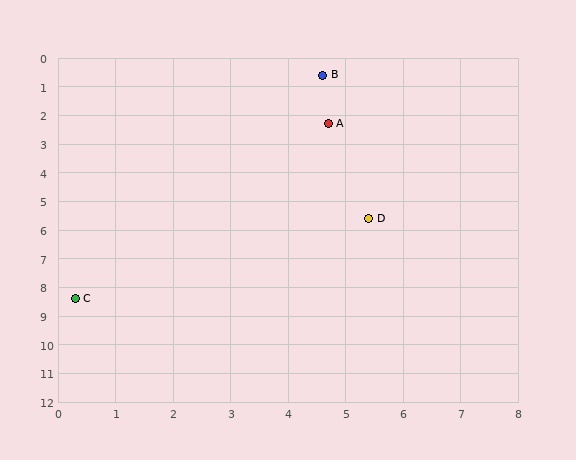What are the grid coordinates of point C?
Point C is at approximately (0.3, 8.4).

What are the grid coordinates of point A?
Point A is at approximately (4.7, 2.3).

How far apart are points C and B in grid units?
Points C and B are about 8.9 grid units apart.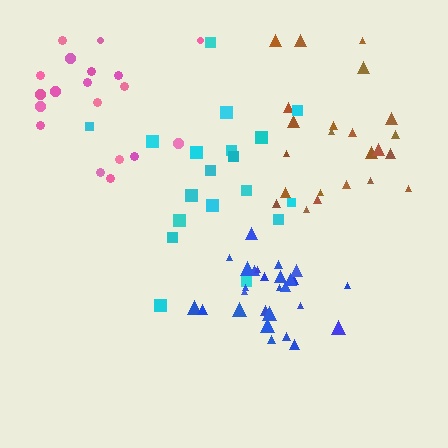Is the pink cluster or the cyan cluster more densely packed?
Pink.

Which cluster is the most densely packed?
Blue.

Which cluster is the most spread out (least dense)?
Cyan.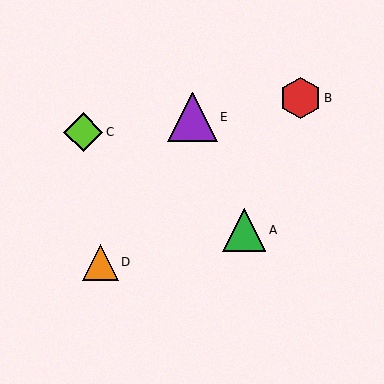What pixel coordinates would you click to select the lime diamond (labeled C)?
Click at (83, 132) to select the lime diamond C.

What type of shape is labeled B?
Shape B is a red hexagon.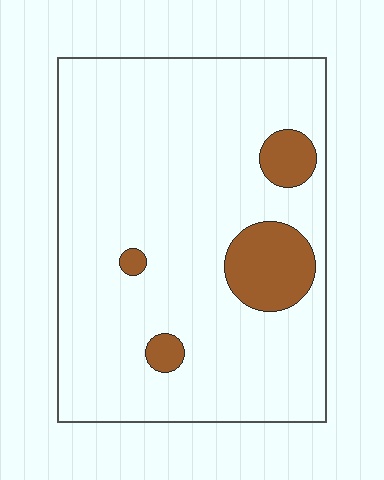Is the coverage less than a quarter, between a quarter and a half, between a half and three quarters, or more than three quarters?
Less than a quarter.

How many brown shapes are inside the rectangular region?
4.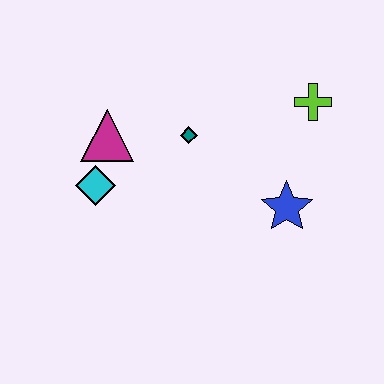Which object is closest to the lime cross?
The blue star is closest to the lime cross.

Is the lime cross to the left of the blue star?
No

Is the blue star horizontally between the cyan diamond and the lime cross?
Yes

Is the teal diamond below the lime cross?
Yes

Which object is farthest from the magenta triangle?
The lime cross is farthest from the magenta triangle.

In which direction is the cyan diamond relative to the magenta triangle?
The cyan diamond is below the magenta triangle.